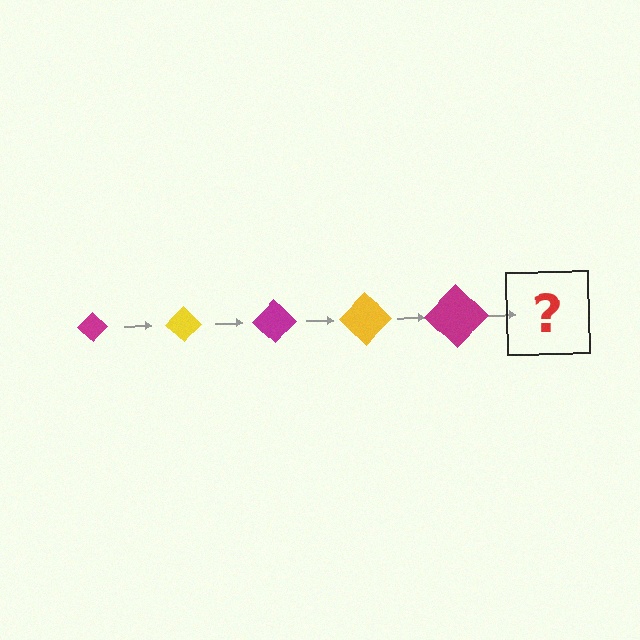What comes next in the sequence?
The next element should be a yellow diamond, larger than the previous one.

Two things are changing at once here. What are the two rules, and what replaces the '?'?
The two rules are that the diamond grows larger each step and the color cycles through magenta and yellow. The '?' should be a yellow diamond, larger than the previous one.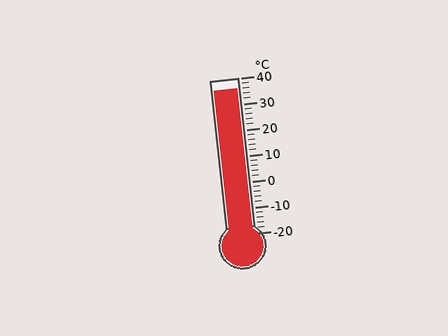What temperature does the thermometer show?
The thermometer shows approximately 36°C.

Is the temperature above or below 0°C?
The temperature is above 0°C.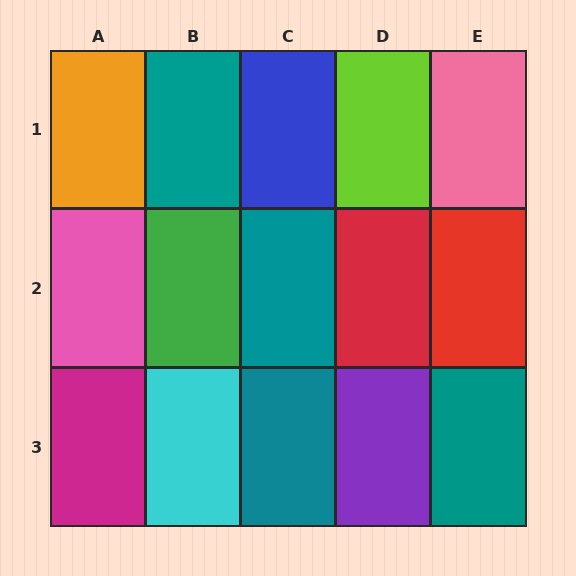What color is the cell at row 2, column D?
Red.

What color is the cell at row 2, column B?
Green.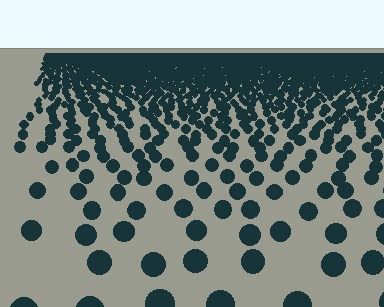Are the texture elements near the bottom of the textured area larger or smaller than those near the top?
Larger. Near the bottom, elements are closer to the viewer and appear at a bigger on-screen size.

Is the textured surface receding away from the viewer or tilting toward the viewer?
The surface is receding away from the viewer. Texture elements get smaller and denser toward the top.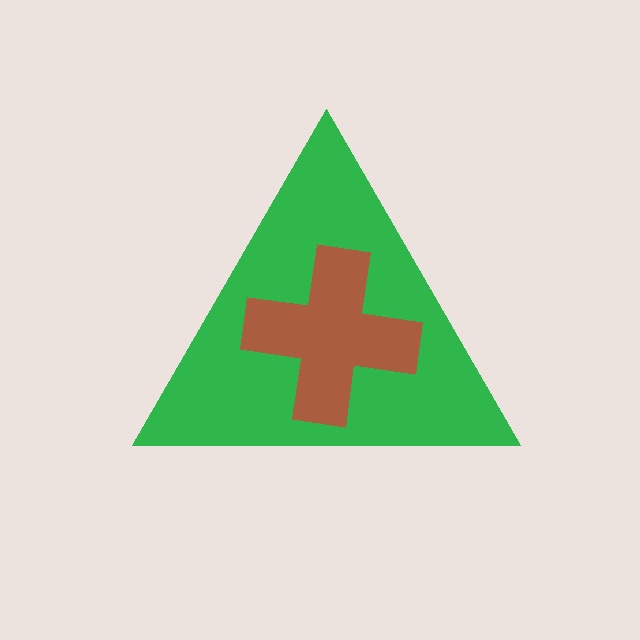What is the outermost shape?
The green triangle.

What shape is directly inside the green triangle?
The brown cross.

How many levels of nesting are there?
2.